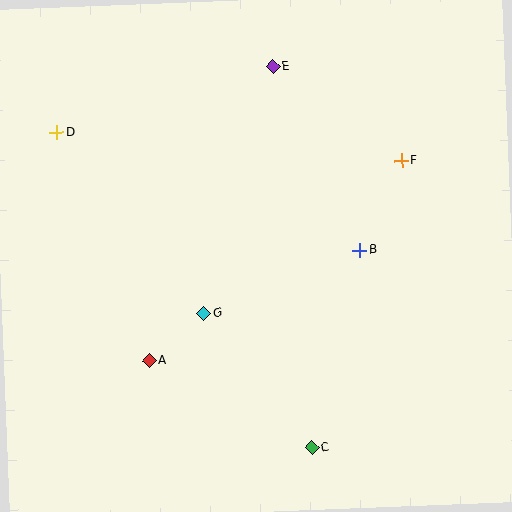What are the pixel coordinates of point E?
Point E is at (273, 66).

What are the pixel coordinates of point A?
Point A is at (149, 361).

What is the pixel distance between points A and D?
The distance between A and D is 246 pixels.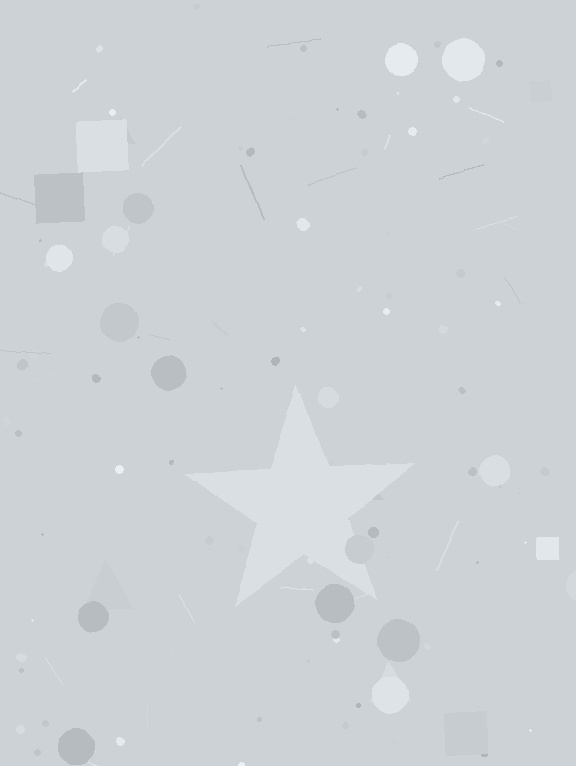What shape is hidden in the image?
A star is hidden in the image.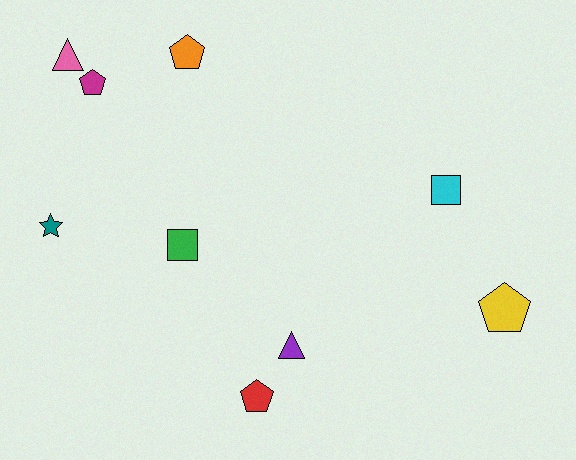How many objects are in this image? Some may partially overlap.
There are 9 objects.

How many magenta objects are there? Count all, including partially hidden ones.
There is 1 magenta object.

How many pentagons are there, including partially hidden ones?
There are 4 pentagons.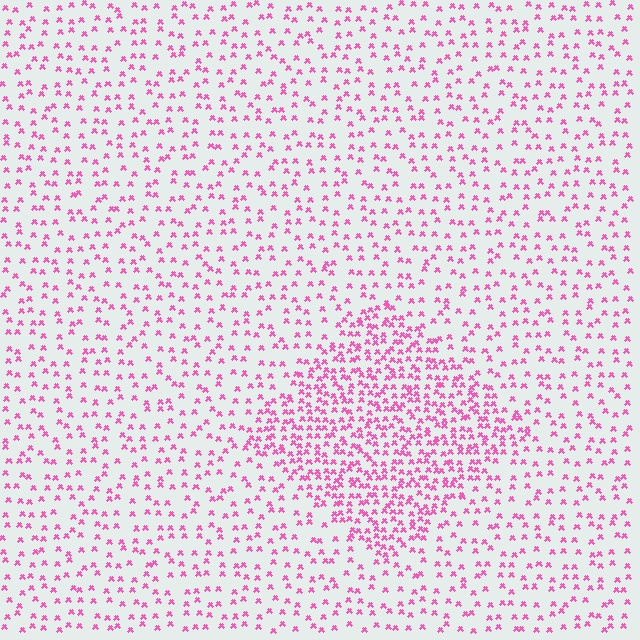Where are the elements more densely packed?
The elements are more densely packed inside the diamond boundary.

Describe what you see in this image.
The image contains small pink elements arranged at two different densities. A diamond-shaped region is visible where the elements are more densely packed than the surrounding area.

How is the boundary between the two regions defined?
The boundary is defined by a change in element density (approximately 2.2x ratio). All elements are the same color, size, and shape.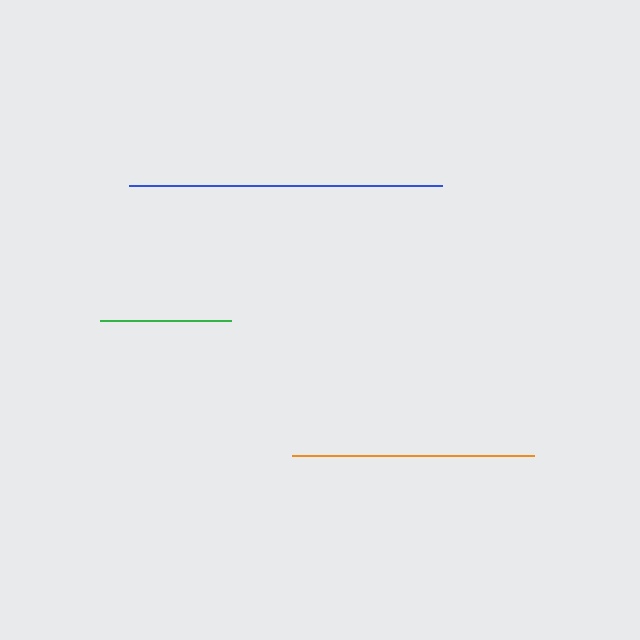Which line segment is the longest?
The blue line is the longest at approximately 313 pixels.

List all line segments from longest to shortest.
From longest to shortest: blue, orange, green.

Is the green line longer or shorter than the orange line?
The orange line is longer than the green line.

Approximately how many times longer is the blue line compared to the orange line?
The blue line is approximately 1.3 times the length of the orange line.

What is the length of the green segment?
The green segment is approximately 130 pixels long.